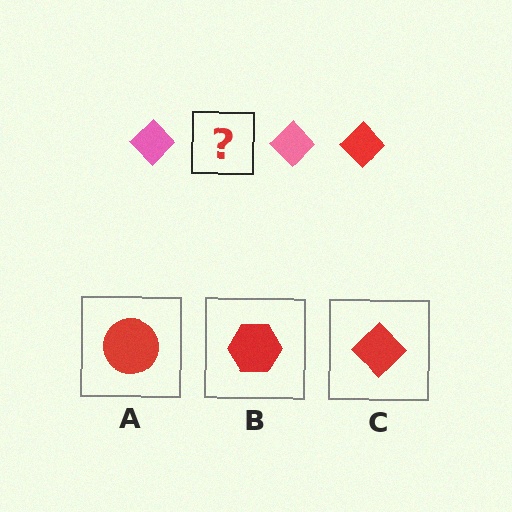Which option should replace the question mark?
Option C.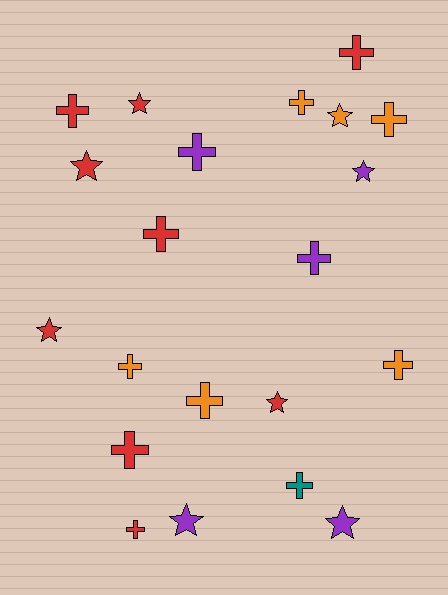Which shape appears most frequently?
Cross, with 13 objects.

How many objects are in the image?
There are 21 objects.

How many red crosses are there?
There are 5 red crosses.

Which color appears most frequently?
Red, with 9 objects.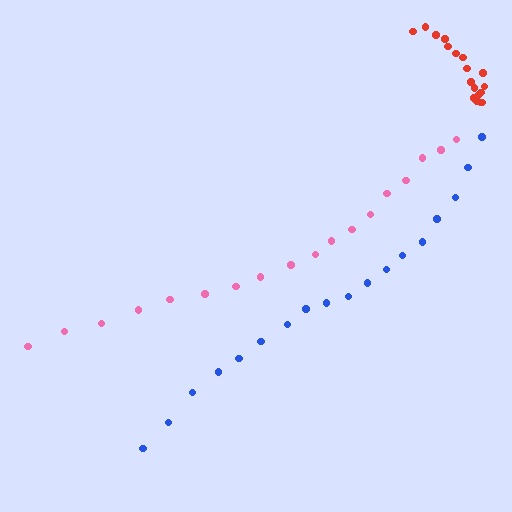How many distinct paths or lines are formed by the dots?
There are 3 distinct paths.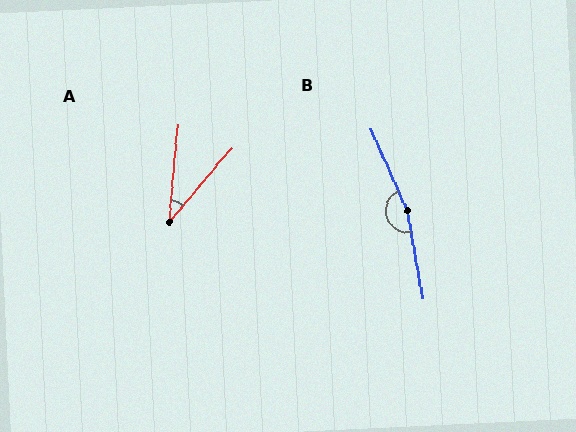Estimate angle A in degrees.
Approximately 35 degrees.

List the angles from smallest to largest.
A (35°), B (166°).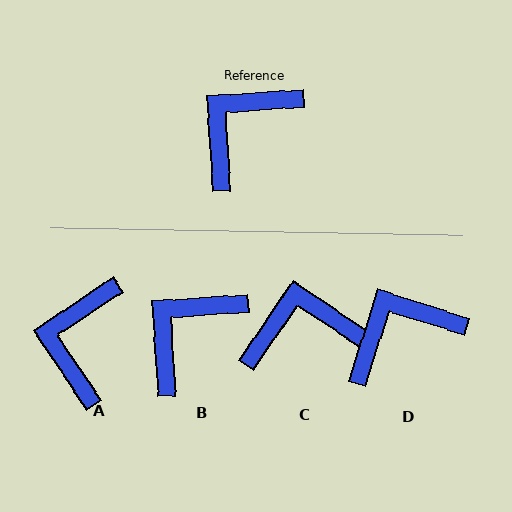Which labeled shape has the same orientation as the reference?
B.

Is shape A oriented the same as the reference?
No, it is off by about 30 degrees.